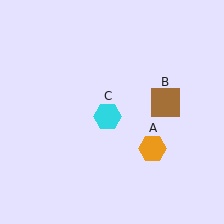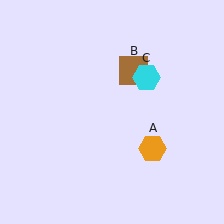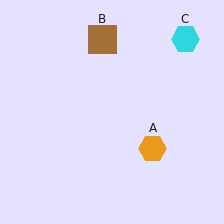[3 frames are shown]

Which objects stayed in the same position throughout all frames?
Orange hexagon (object A) remained stationary.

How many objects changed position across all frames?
2 objects changed position: brown square (object B), cyan hexagon (object C).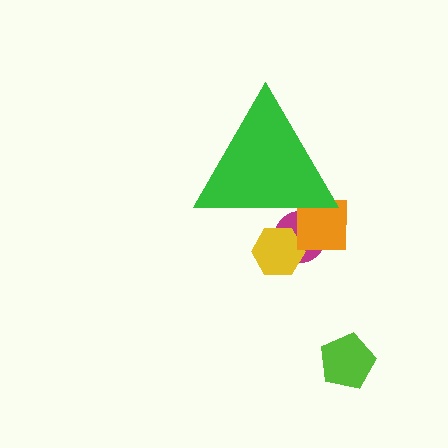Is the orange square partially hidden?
Yes, the orange square is partially hidden behind the green triangle.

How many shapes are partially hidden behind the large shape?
3 shapes are partially hidden.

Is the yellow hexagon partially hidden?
Yes, the yellow hexagon is partially hidden behind the green triangle.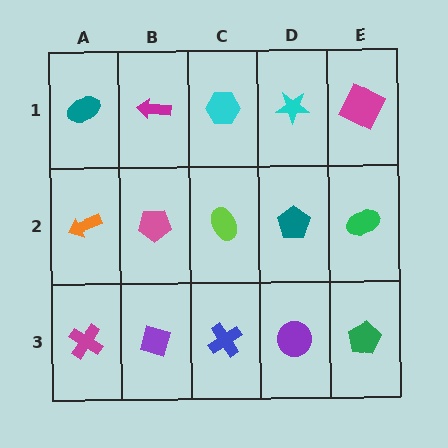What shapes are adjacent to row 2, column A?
A teal ellipse (row 1, column A), a magenta cross (row 3, column A), a pink pentagon (row 2, column B).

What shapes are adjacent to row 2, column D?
A cyan star (row 1, column D), a purple circle (row 3, column D), a lime ellipse (row 2, column C), a green ellipse (row 2, column E).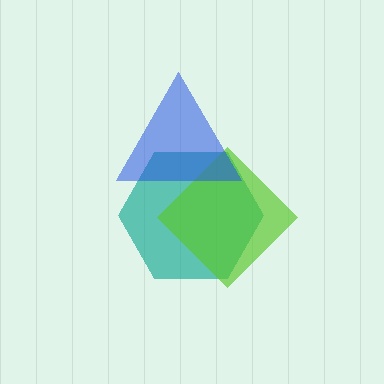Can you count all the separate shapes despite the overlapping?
Yes, there are 3 separate shapes.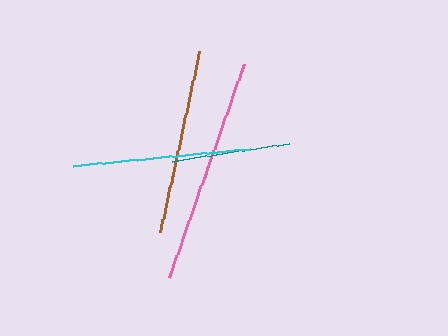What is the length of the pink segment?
The pink segment is approximately 226 pixels long.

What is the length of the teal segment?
The teal segment is approximately 117 pixels long.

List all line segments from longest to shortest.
From longest to shortest: pink, brown, cyan, teal.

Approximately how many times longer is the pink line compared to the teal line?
The pink line is approximately 1.9 times the length of the teal line.